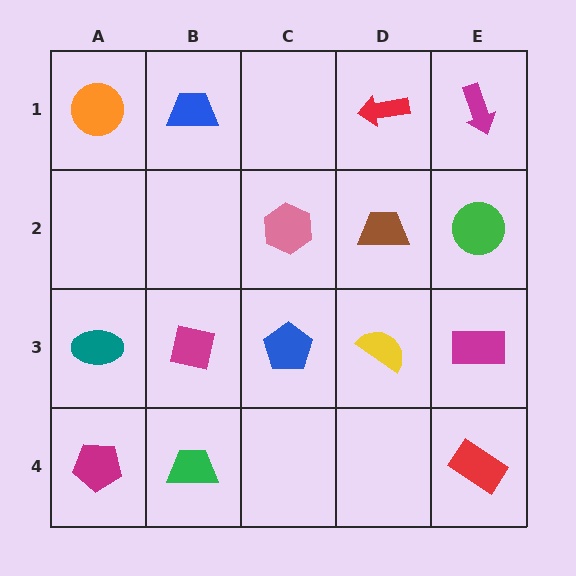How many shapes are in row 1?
4 shapes.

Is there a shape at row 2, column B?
No, that cell is empty.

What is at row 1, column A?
An orange circle.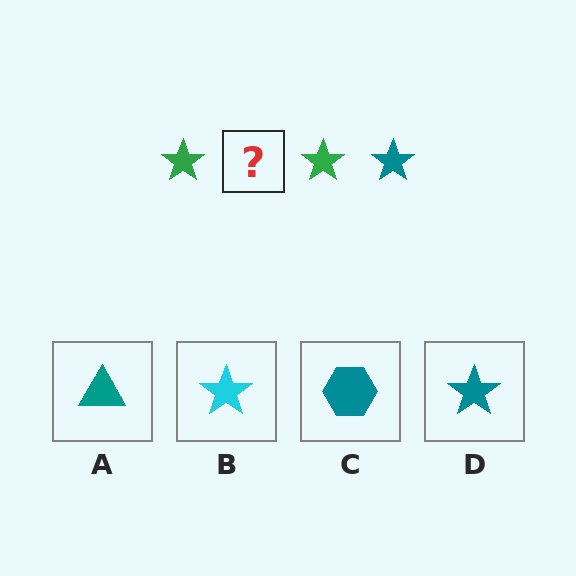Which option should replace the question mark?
Option D.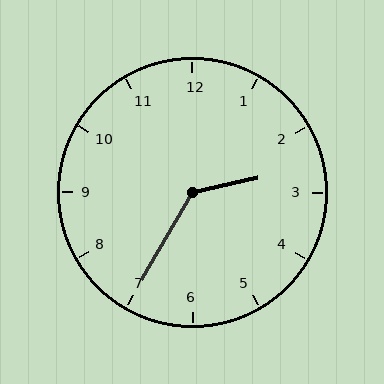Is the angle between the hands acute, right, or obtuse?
It is obtuse.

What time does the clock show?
2:35.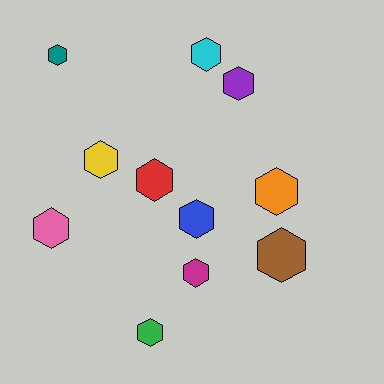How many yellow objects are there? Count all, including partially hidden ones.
There is 1 yellow object.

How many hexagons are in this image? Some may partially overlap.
There are 11 hexagons.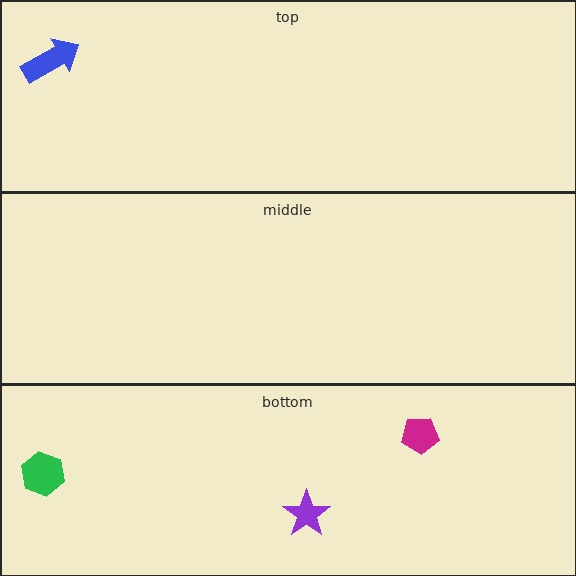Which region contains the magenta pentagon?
The bottom region.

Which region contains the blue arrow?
The top region.